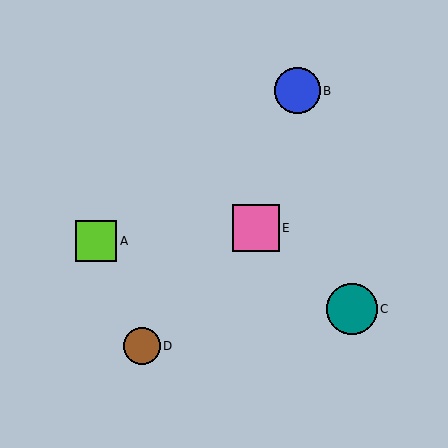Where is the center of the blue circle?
The center of the blue circle is at (297, 91).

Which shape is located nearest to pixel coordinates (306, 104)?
The blue circle (labeled B) at (297, 91) is nearest to that location.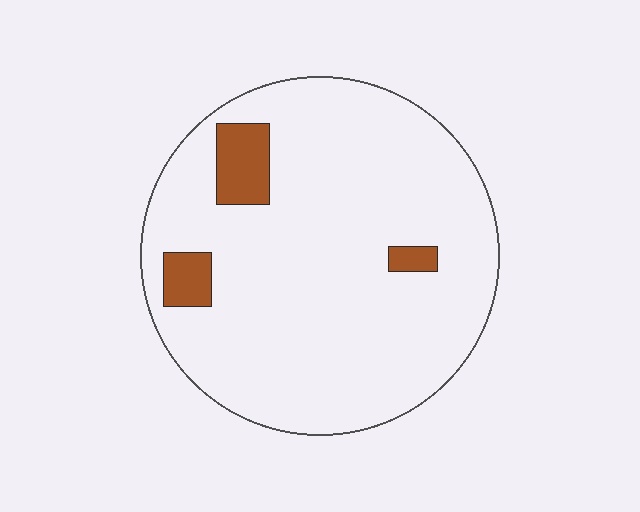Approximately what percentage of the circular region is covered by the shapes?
Approximately 10%.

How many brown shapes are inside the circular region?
3.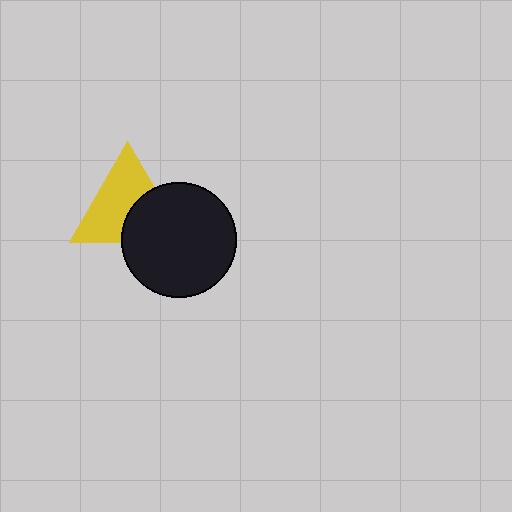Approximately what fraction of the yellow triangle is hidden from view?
Roughly 38% of the yellow triangle is hidden behind the black circle.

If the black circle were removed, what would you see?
You would see the complete yellow triangle.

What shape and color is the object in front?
The object in front is a black circle.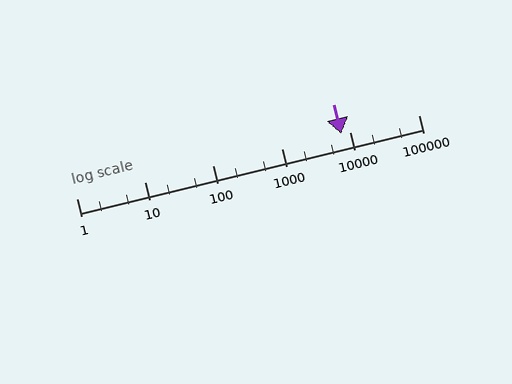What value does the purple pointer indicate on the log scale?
The pointer indicates approximately 7400.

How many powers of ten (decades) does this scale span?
The scale spans 5 decades, from 1 to 100000.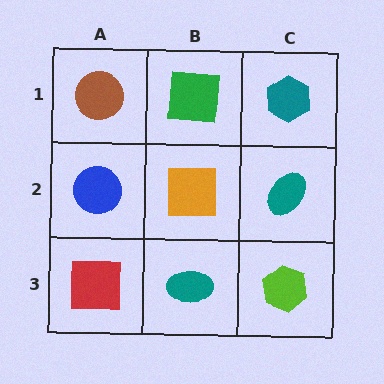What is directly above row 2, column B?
A green square.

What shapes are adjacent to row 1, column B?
An orange square (row 2, column B), a brown circle (row 1, column A), a teal hexagon (row 1, column C).